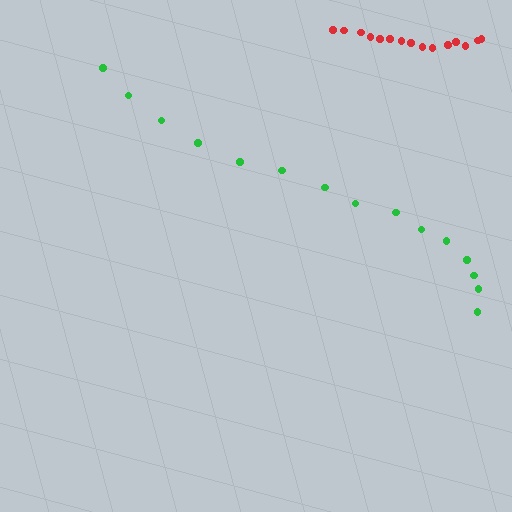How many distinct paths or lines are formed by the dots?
There are 2 distinct paths.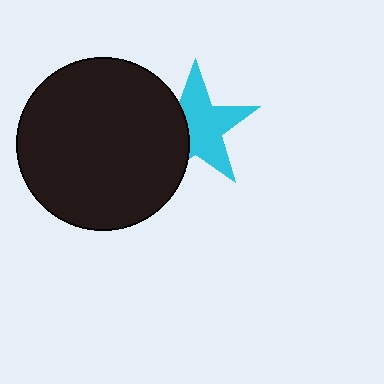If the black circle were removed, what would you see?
You would see the complete cyan star.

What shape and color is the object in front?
The object in front is a black circle.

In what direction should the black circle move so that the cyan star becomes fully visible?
The black circle should move left. That is the shortest direction to clear the overlap and leave the cyan star fully visible.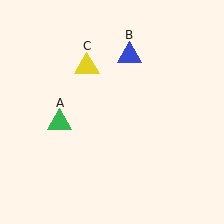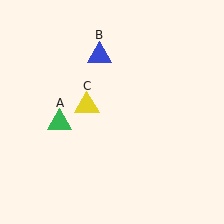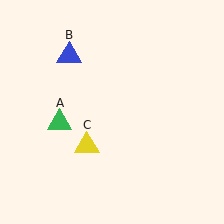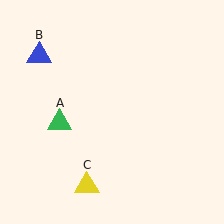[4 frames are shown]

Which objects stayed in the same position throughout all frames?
Green triangle (object A) remained stationary.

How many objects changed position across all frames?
2 objects changed position: blue triangle (object B), yellow triangle (object C).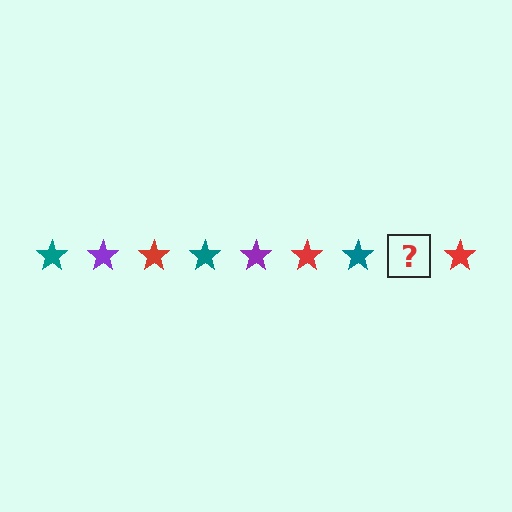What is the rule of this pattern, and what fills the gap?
The rule is that the pattern cycles through teal, purple, red stars. The gap should be filled with a purple star.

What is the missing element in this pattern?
The missing element is a purple star.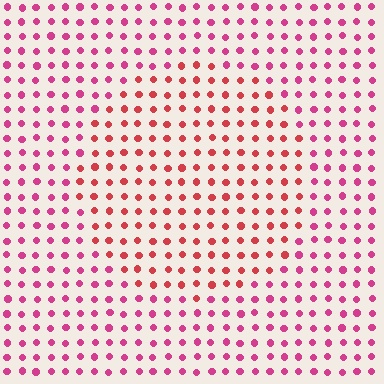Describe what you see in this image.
The image is filled with small magenta elements in a uniform arrangement. A circle-shaped region is visible where the elements are tinted to a slightly different hue, forming a subtle color boundary.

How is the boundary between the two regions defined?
The boundary is defined purely by a slight shift in hue (about 28 degrees). Spacing, size, and orientation are identical on both sides.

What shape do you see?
I see a circle.